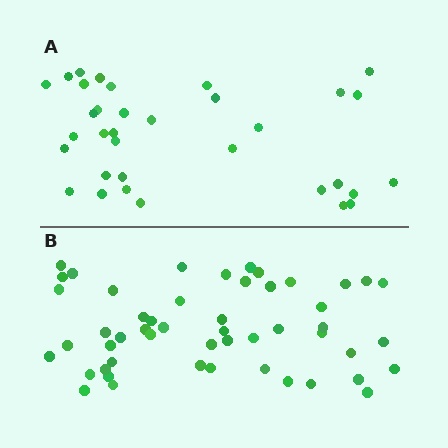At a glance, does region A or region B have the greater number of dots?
Region B (the bottom region) has more dots.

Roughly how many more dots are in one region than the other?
Region B has approximately 15 more dots than region A.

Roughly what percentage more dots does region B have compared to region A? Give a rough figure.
About 50% more.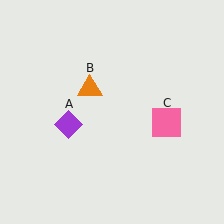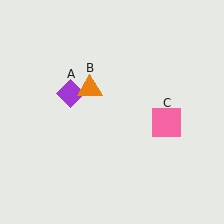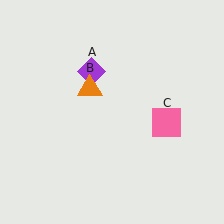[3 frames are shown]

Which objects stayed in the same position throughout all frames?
Orange triangle (object B) and pink square (object C) remained stationary.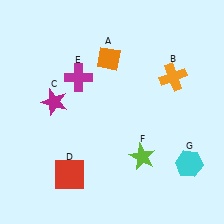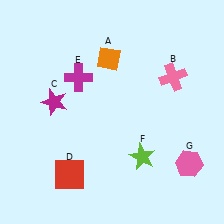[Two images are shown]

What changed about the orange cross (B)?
In Image 1, B is orange. In Image 2, it changed to pink.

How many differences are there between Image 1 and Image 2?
There are 2 differences between the two images.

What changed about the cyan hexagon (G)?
In Image 1, G is cyan. In Image 2, it changed to pink.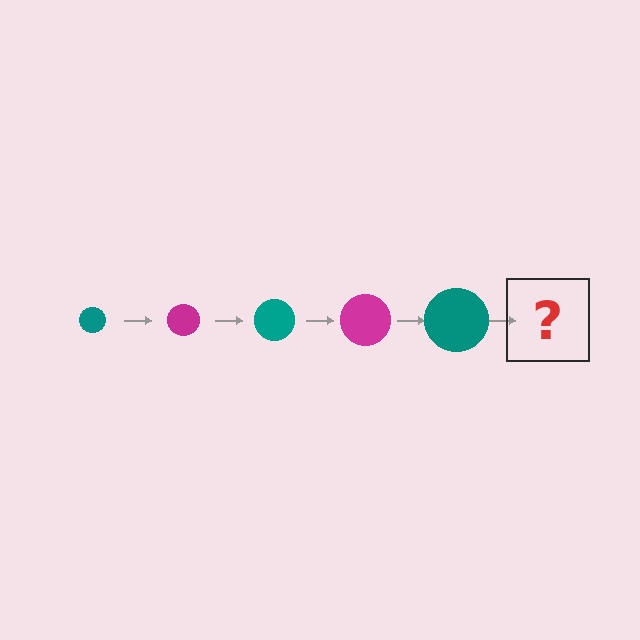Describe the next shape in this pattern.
It should be a magenta circle, larger than the previous one.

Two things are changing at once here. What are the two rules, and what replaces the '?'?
The two rules are that the circle grows larger each step and the color cycles through teal and magenta. The '?' should be a magenta circle, larger than the previous one.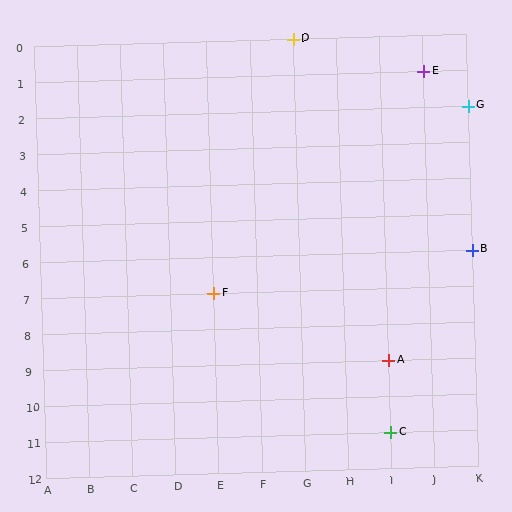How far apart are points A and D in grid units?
Points A and D are 2 columns and 9 rows apart (about 9.2 grid units diagonally).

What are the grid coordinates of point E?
Point E is at grid coordinates (J, 1).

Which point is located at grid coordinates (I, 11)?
Point C is at (I, 11).